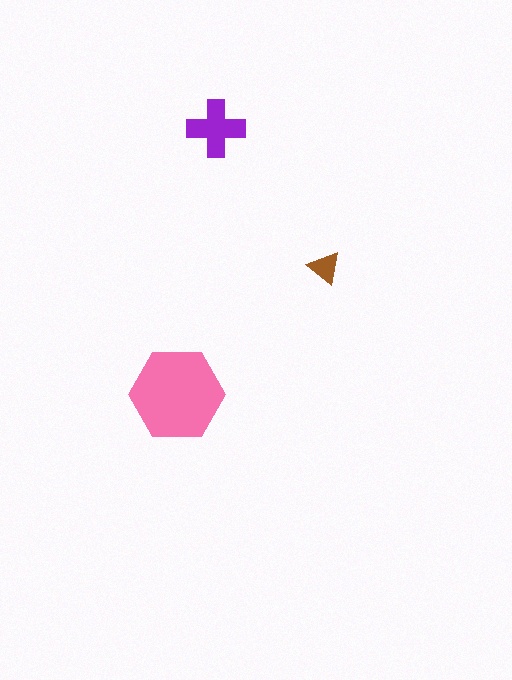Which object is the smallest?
The brown triangle.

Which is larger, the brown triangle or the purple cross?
The purple cross.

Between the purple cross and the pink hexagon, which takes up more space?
The pink hexagon.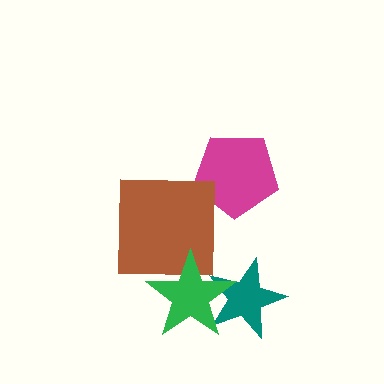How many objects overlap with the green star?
2 objects overlap with the green star.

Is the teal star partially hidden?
Yes, it is partially covered by another shape.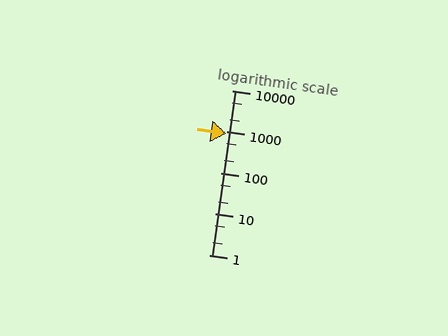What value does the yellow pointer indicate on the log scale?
The pointer indicates approximately 910.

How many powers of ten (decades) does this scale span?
The scale spans 4 decades, from 1 to 10000.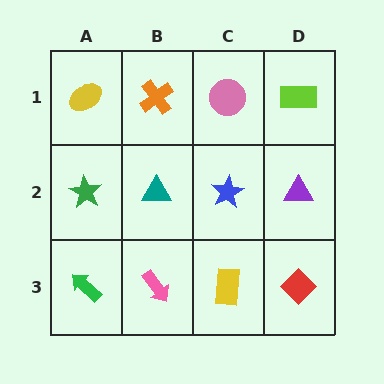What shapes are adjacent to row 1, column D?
A purple triangle (row 2, column D), a pink circle (row 1, column C).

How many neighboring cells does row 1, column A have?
2.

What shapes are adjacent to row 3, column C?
A blue star (row 2, column C), a pink arrow (row 3, column B), a red diamond (row 3, column D).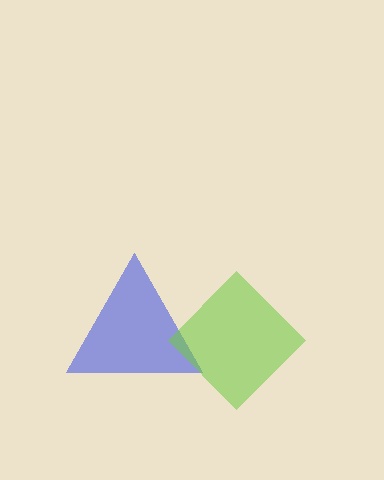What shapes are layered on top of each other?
The layered shapes are: a blue triangle, a lime diamond.